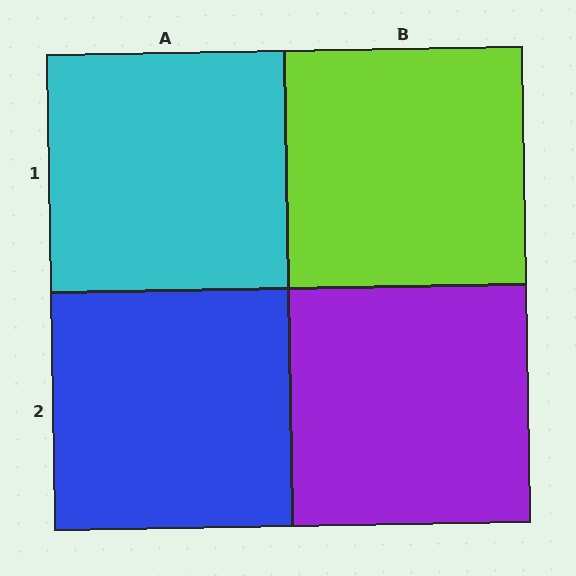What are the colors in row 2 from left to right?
Blue, purple.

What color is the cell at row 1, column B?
Lime.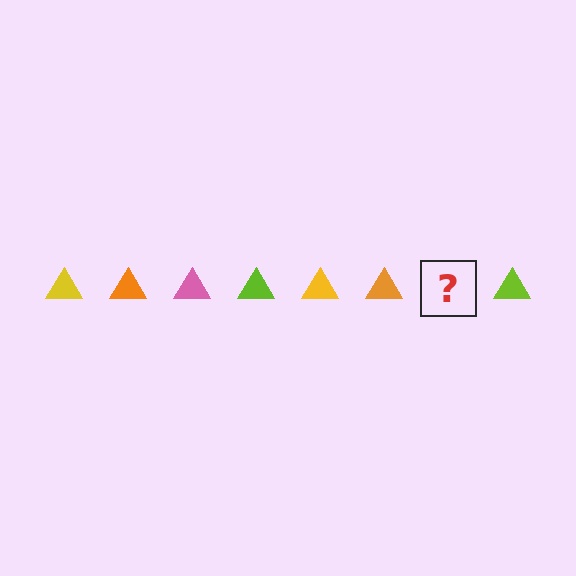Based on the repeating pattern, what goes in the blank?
The blank should be a pink triangle.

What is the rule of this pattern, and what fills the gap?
The rule is that the pattern cycles through yellow, orange, pink, lime triangles. The gap should be filled with a pink triangle.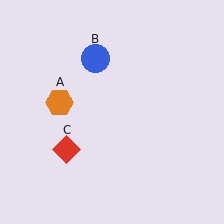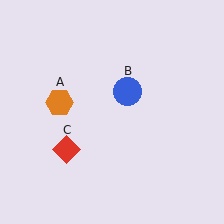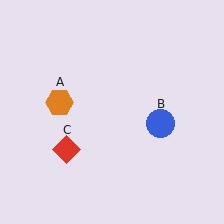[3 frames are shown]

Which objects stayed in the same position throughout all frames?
Orange hexagon (object A) and red diamond (object C) remained stationary.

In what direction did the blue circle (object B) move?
The blue circle (object B) moved down and to the right.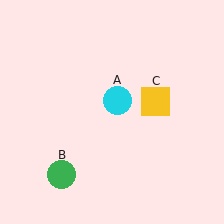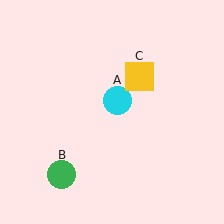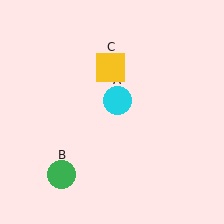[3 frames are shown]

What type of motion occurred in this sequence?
The yellow square (object C) rotated counterclockwise around the center of the scene.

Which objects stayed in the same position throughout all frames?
Cyan circle (object A) and green circle (object B) remained stationary.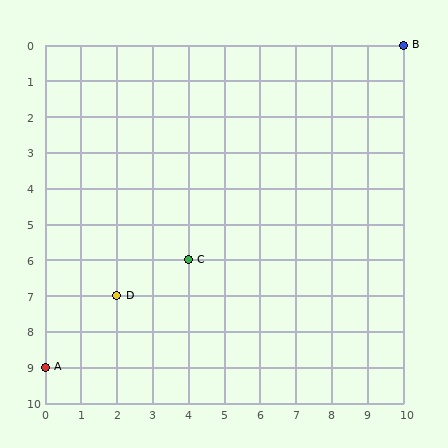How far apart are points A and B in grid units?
Points A and B are 10 columns and 9 rows apart (about 13.5 grid units diagonally).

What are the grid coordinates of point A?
Point A is at grid coordinates (0, 9).